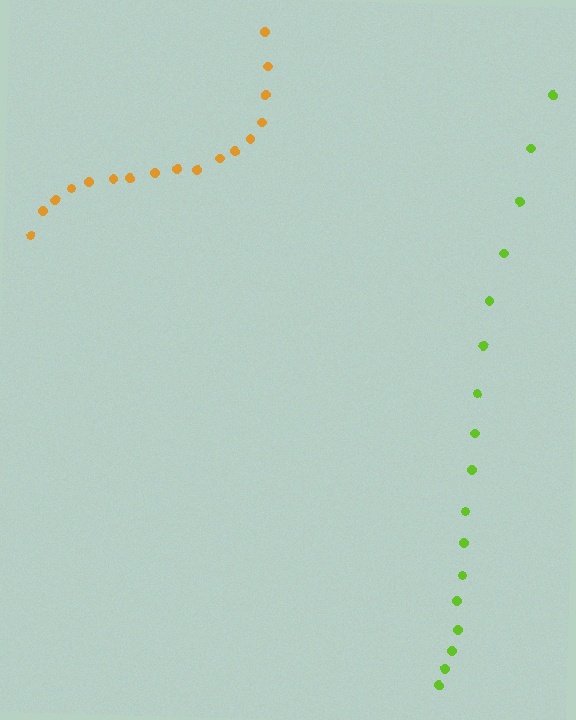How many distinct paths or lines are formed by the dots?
There are 2 distinct paths.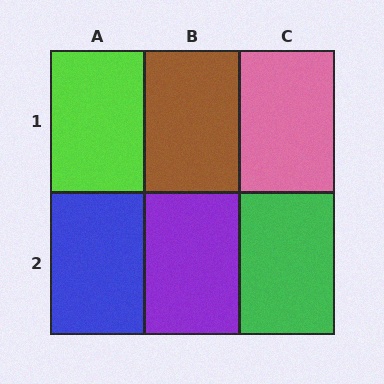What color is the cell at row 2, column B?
Purple.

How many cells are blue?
1 cell is blue.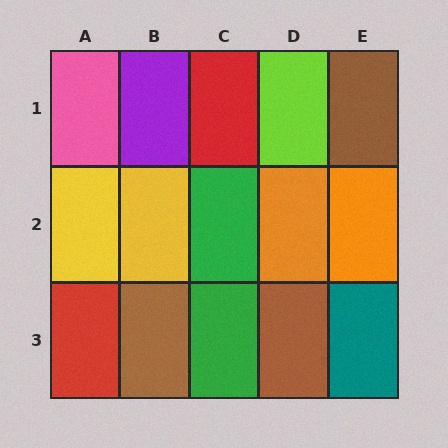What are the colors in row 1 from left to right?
Pink, purple, red, lime, brown.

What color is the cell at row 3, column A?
Red.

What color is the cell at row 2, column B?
Yellow.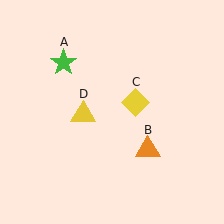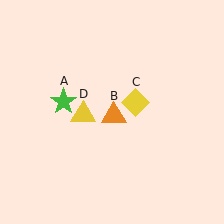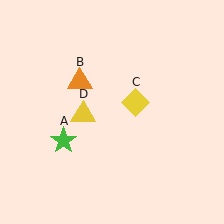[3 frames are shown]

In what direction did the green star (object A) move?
The green star (object A) moved down.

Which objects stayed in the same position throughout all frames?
Yellow diamond (object C) and yellow triangle (object D) remained stationary.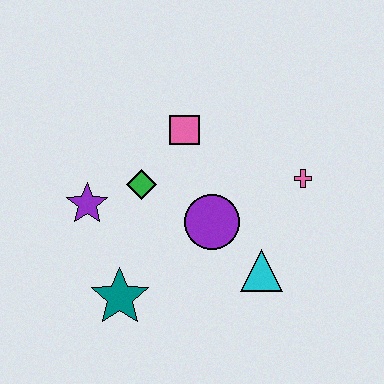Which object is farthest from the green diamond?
The pink cross is farthest from the green diamond.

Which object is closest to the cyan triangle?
The purple circle is closest to the cyan triangle.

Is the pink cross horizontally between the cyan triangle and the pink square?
No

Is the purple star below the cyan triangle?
No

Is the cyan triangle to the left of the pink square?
No